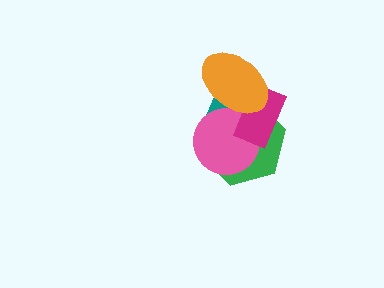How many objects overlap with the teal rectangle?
4 objects overlap with the teal rectangle.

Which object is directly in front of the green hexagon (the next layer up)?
The teal rectangle is directly in front of the green hexagon.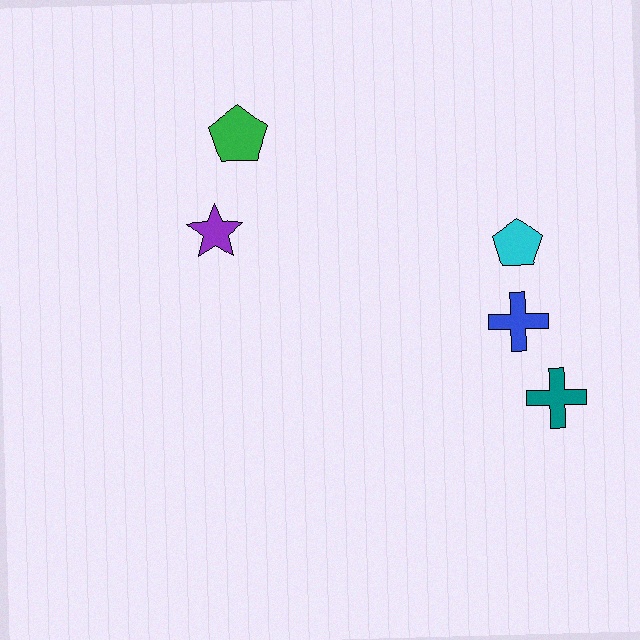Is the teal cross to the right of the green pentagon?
Yes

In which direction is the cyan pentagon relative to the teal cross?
The cyan pentagon is above the teal cross.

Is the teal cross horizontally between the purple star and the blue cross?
No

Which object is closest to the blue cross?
The cyan pentagon is closest to the blue cross.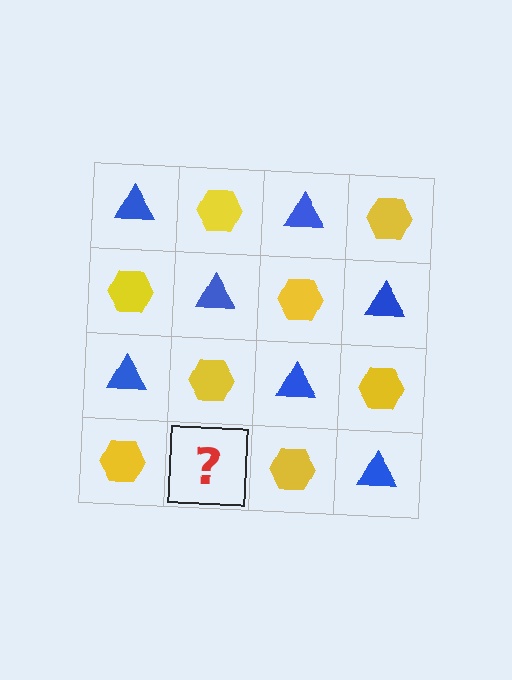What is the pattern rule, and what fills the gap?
The rule is that it alternates blue triangle and yellow hexagon in a checkerboard pattern. The gap should be filled with a blue triangle.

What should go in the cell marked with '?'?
The missing cell should contain a blue triangle.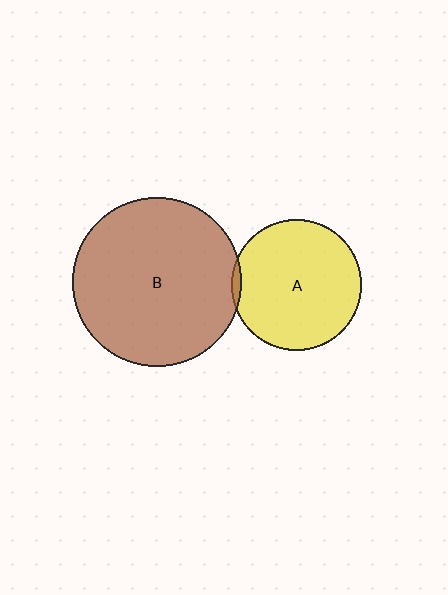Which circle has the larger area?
Circle B (brown).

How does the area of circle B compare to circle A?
Approximately 1.7 times.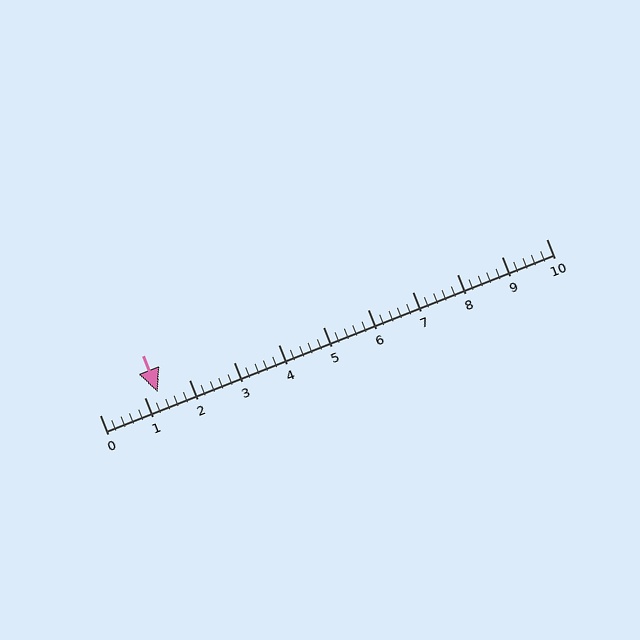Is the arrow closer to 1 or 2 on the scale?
The arrow is closer to 1.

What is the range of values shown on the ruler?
The ruler shows values from 0 to 10.